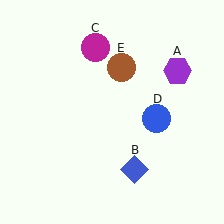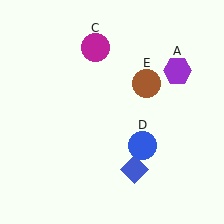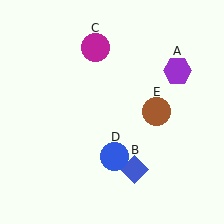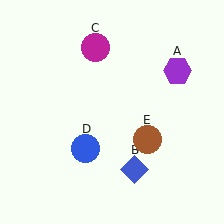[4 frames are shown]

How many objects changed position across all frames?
2 objects changed position: blue circle (object D), brown circle (object E).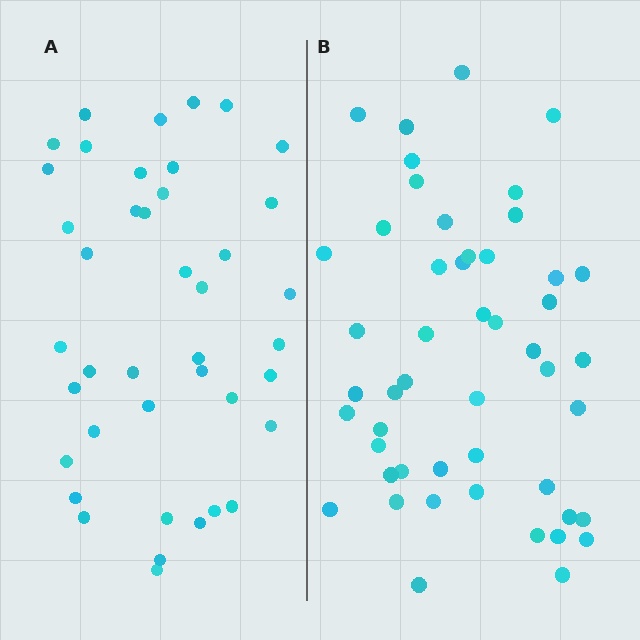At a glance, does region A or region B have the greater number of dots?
Region B (the right region) has more dots.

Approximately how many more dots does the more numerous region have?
Region B has roughly 8 or so more dots than region A.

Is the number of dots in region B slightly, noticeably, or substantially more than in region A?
Region B has only slightly more — the two regions are fairly close. The ratio is roughly 1.2 to 1.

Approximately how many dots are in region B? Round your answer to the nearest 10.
About 50 dots. (The exact count is 49, which rounds to 50.)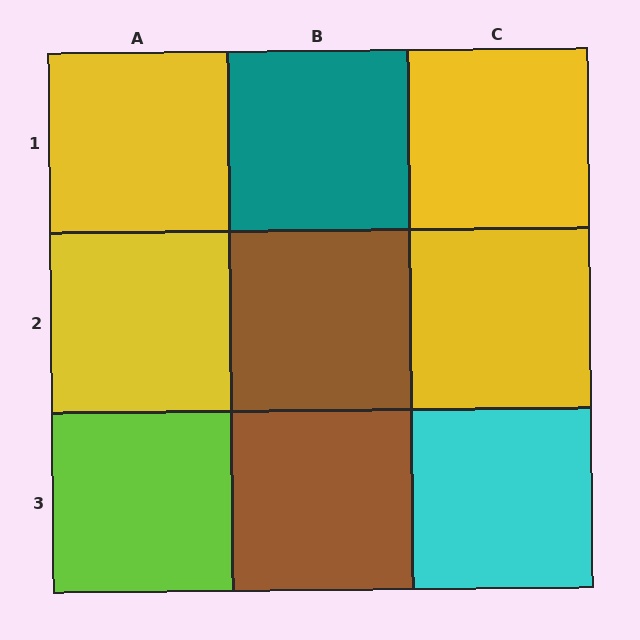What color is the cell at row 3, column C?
Cyan.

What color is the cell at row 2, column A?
Yellow.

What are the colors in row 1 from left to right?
Yellow, teal, yellow.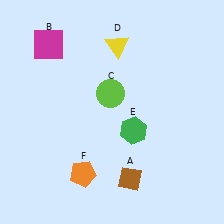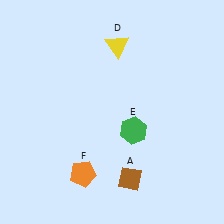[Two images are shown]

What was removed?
The magenta square (B), the lime circle (C) were removed in Image 2.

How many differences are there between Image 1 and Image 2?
There are 2 differences between the two images.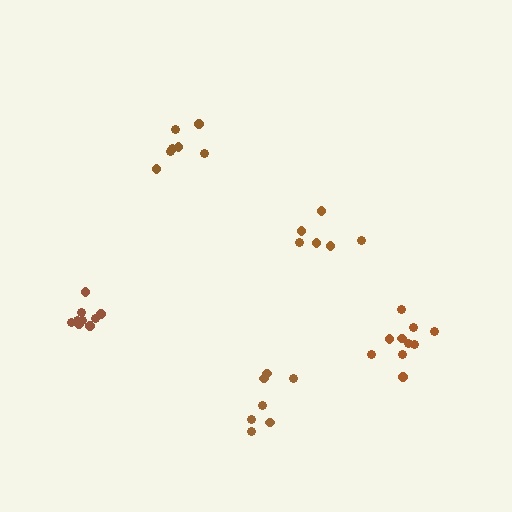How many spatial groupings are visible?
There are 5 spatial groupings.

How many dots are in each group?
Group 1: 7 dots, Group 2: 10 dots, Group 3: 7 dots, Group 4: 6 dots, Group 5: 10 dots (40 total).